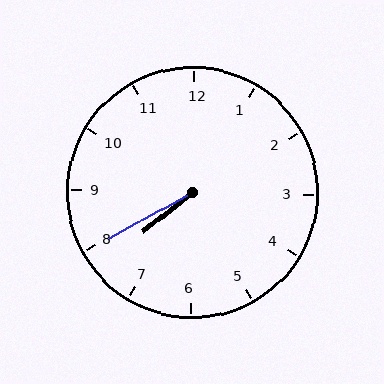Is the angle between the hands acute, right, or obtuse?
It is acute.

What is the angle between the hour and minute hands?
Approximately 10 degrees.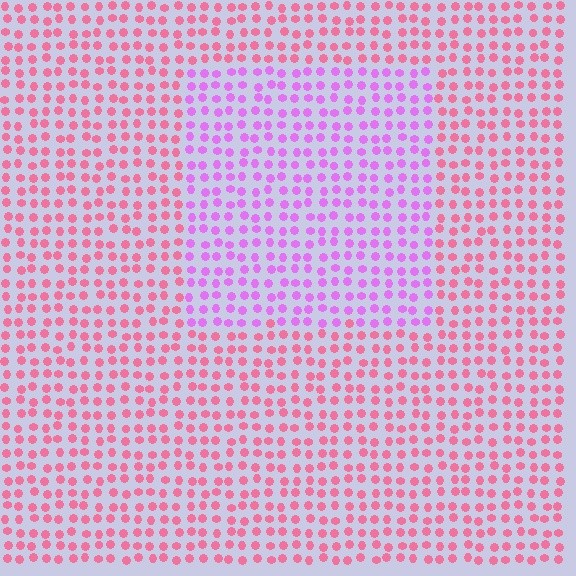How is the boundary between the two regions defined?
The boundary is defined purely by a slight shift in hue (about 47 degrees). Spacing, size, and orientation are identical on both sides.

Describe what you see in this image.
The image is filled with small pink elements in a uniform arrangement. A rectangle-shaped region is visible where the elements are tinted to a slightly different hue, forming a subtle color boundary.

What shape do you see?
I see a rectangle.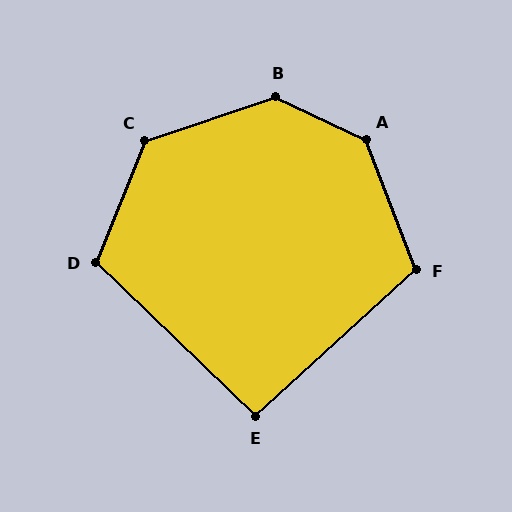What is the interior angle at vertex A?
Approximately 136 degrees (obtuse).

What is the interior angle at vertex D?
Approximately 112 degrees (obtuse).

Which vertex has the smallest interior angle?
E, at approximately 94 degrees.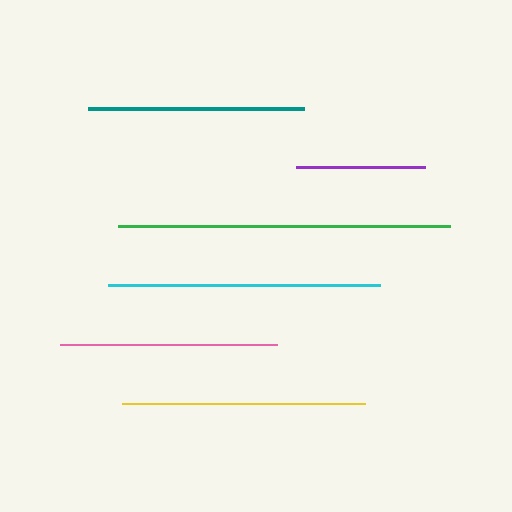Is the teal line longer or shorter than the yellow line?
The yellow line is longer than the teal line.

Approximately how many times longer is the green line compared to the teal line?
The green line is approximately 1.5 times the length of the teal line.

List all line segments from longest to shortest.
From longest to shortest: green, cyan, yellow, pink, teal, purple.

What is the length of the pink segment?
The pink segment is approximately 217 pixels long.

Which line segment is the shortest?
The purple line is the shortest at approximately 128 pixels.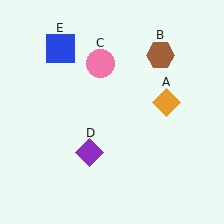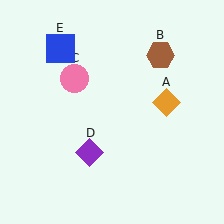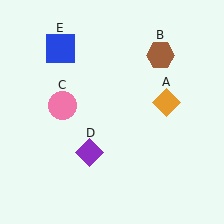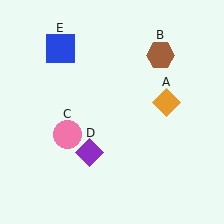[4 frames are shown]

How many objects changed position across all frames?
1 object changed position: pink circle (object C).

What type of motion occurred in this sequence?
The pink circle (object C) rotated counterclockwise around the center of the scene.